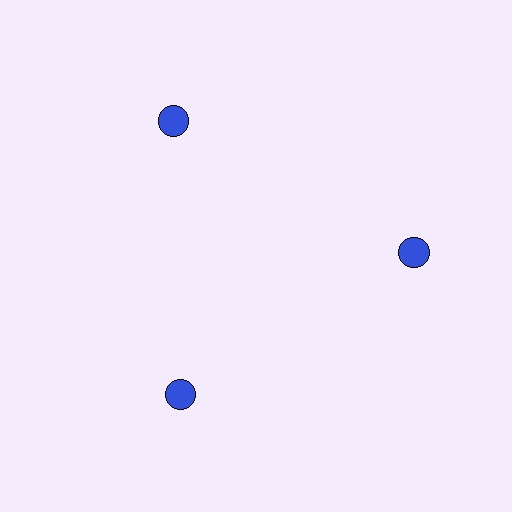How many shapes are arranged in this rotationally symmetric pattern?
There are 3 shapes, arranged in 3 groups of 1.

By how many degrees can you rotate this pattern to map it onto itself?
The pattern maps onto itself every 120 degrees of rotation.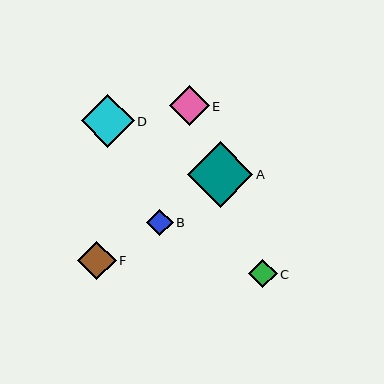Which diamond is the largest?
Diamond A is the largest with a size of approximately 66 pixels.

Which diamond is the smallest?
Diamond B is the smallest with a size of approximately 27 pixels.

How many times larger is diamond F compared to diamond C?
Diamond F is approximately 1.4 times the size of diamond C.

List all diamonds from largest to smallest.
From largest to smallest: A, D, E, F, C, B.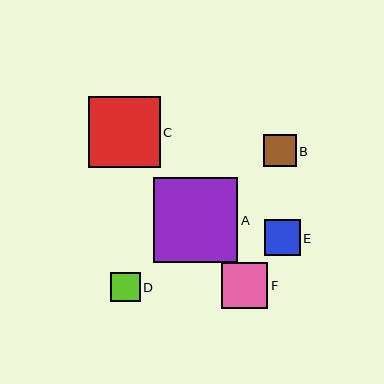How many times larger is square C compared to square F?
Square C is approximately 1.5 times the size of square F.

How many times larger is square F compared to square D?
Square F is approximately 1.6 times the size of square D.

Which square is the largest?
Square A is the largest with a size of approximately 84 pixels.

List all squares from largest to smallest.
From largest to smallest: A, C, F, E, B, D.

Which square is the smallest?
Square D is the smallest with a size of approximately 29 pixels.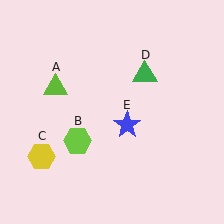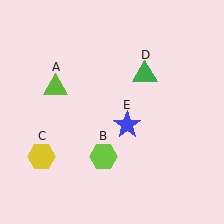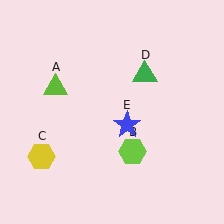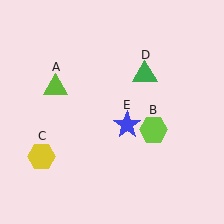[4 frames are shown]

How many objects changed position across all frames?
1 object changed position: lime hexagon (object B).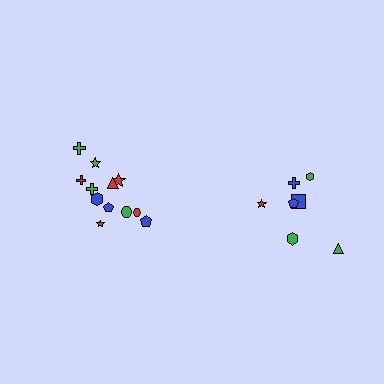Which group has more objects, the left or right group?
The left group.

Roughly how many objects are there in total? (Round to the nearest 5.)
Roughly 20 objects in total.